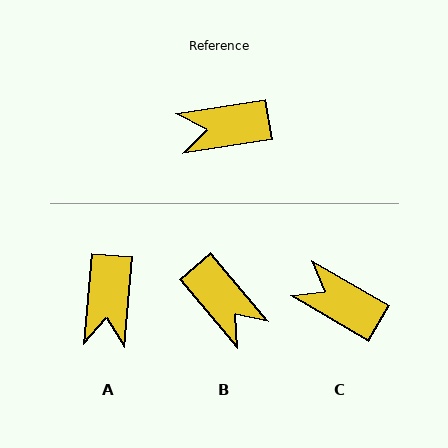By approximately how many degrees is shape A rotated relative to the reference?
Approximately 76 degrees counter-clockwise.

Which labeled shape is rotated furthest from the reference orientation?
B, about 121 degrees away.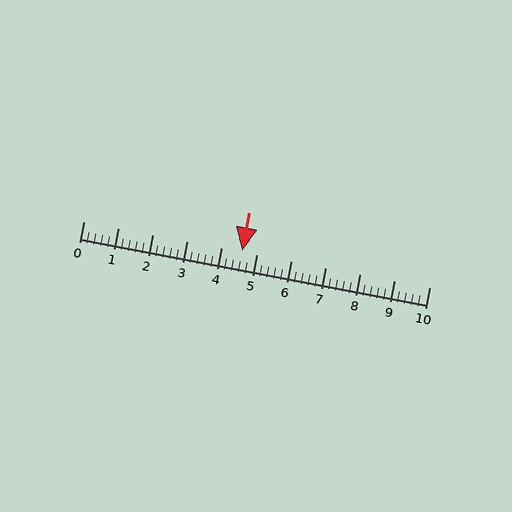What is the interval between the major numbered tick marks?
The major tick marks are spaced 1 units apart.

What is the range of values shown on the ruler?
The ruler shows values from 0 to 10.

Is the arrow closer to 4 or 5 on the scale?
The arrow is closer to 5.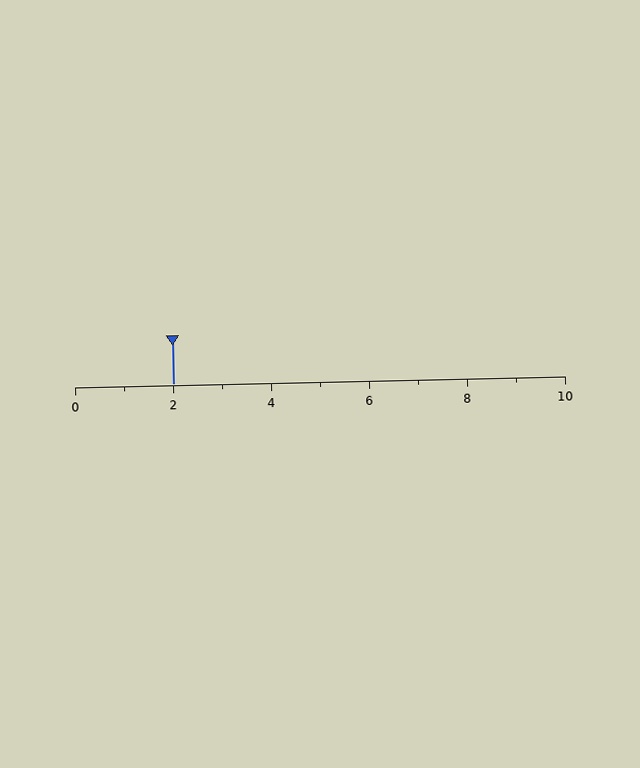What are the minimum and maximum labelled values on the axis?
The axis runs from 0 to 10.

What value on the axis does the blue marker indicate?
The marker indicates approximately 2.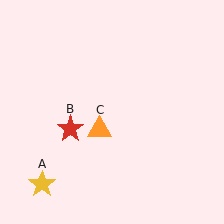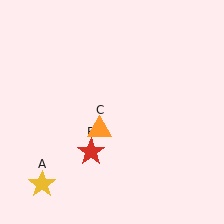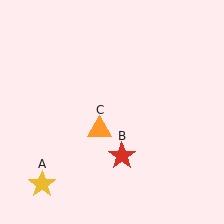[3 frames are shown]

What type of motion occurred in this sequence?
The red star (object B) rotated counterclockwise around the center of the scene.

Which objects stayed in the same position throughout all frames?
Yellow star (object A) and orange triangle (object C) remained stationary.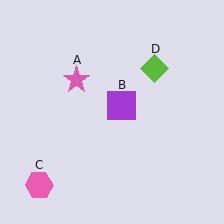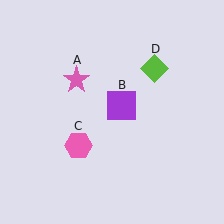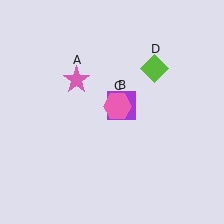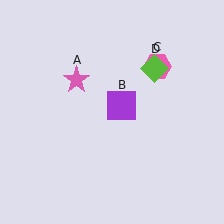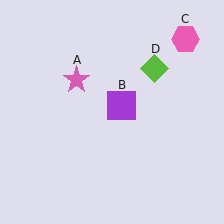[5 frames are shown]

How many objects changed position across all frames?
1 object changed position: pink hexagon (object C).